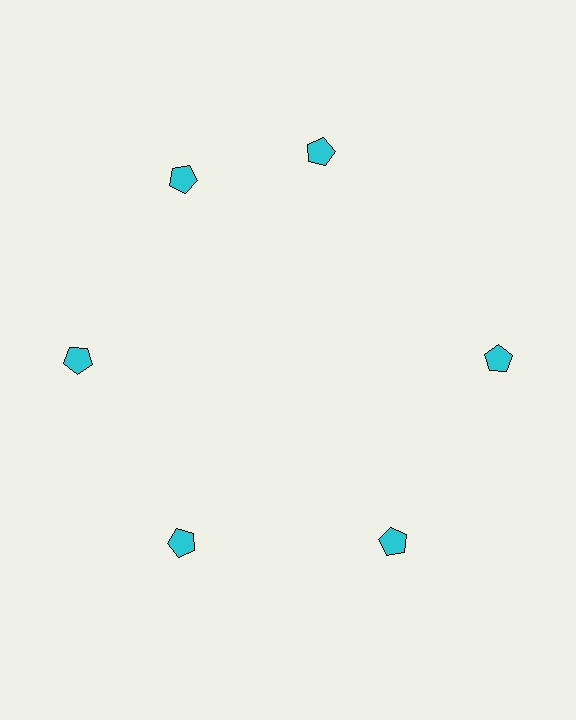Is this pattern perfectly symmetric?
No. The 6 cyan pentagons are arranged in a ring, but one element near the 1 o'clock position is rotated out of alignment along the ring, breaking the 6-fold rotational symmetry.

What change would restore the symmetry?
The symmetry would be restored by rotating it back into even spacing with its neighbors so that all 6 pentagons sit at equal angles and equal distance from the center.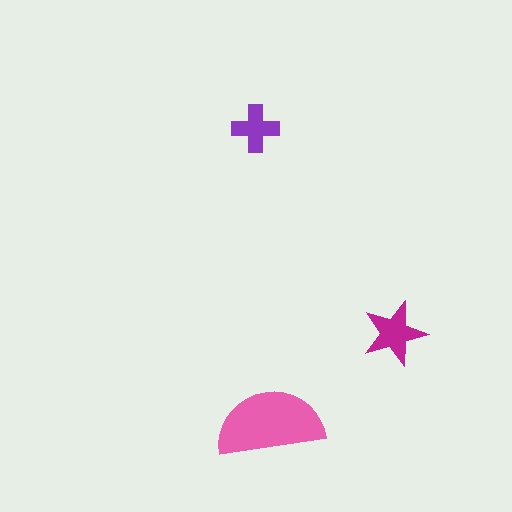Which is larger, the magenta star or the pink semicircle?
The pink semicircle.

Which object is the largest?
The pink semicircle.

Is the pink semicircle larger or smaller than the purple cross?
Larger.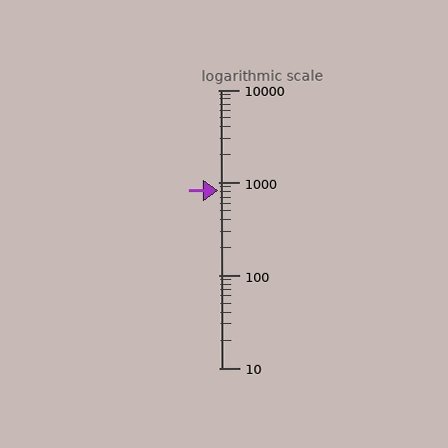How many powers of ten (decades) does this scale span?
The scale spans 3 decades, from 10 to 10000.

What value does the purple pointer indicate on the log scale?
The pointer indicates approximately 820.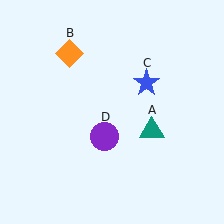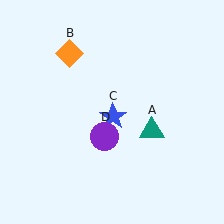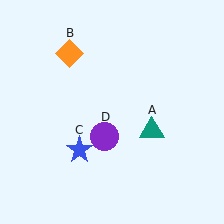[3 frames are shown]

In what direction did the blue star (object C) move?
The blue star (object C) moved down and to the left.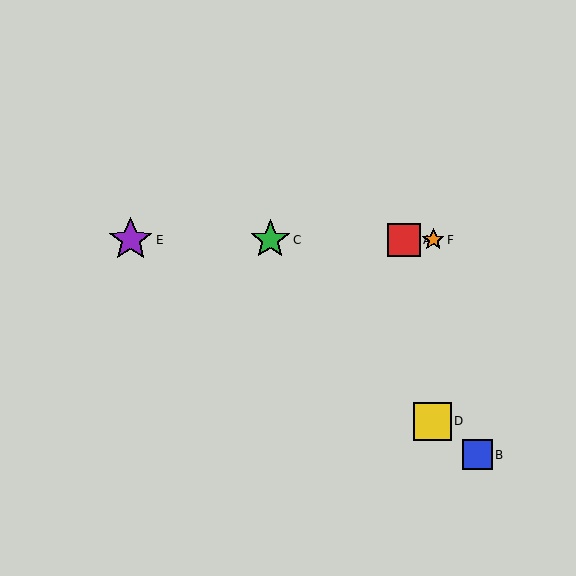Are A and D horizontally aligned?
No, A is at y≈240 and D is at y≈421.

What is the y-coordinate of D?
Object D is at y≈421.